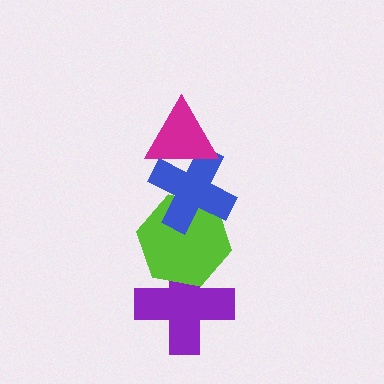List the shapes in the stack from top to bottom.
From top to bottom: the magenta triangle, the blue cross, the lime hexagon, the purple cross.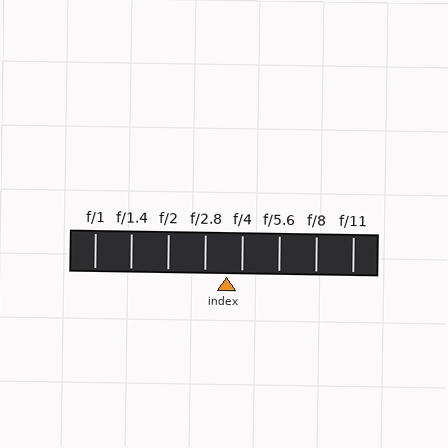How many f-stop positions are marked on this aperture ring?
There are 8 f-stop positions marked.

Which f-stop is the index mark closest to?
The index mark is closest to f/4.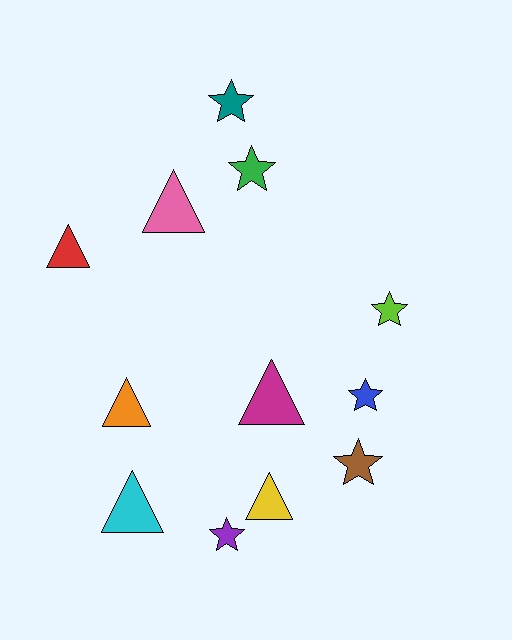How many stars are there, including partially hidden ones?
There are 6 stars.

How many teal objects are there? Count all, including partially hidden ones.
There is 1 teal object.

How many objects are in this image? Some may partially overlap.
There are 12 objects.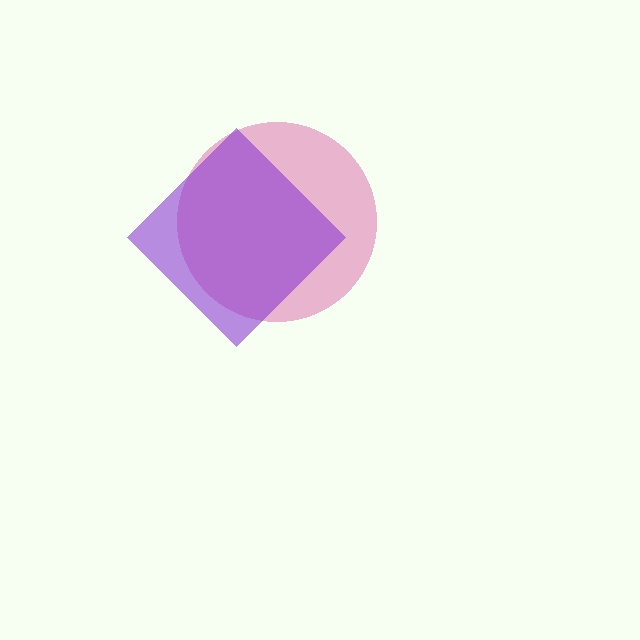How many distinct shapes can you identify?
There are 2 distinct shapes: a pink circle, a purple diamond.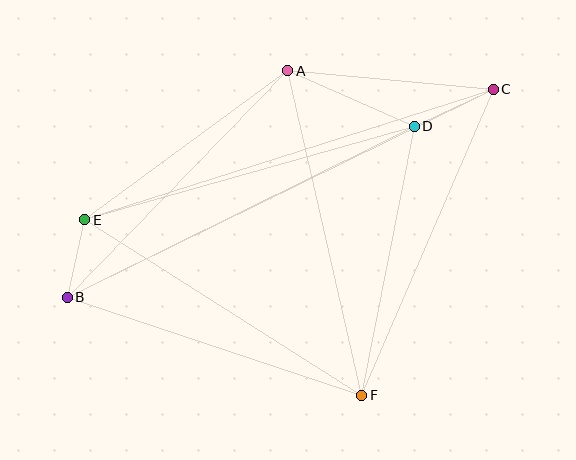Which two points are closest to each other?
Points B and E are closest to each other.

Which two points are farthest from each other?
Points B and C are farthest from each other.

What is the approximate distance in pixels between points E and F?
The distance between E and F is approximately 328 pixels.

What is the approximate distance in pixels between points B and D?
The distance between B and D is approximately 387 pixels.